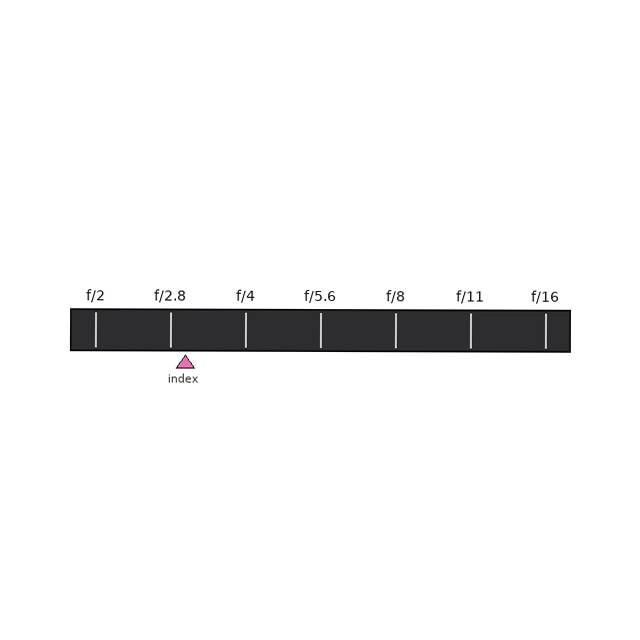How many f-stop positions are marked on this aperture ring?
There are 7 f-stop positions marked.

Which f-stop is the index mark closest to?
The index mark is closest to f/2.8.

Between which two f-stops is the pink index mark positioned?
The index mark is between f/2.8 and f/4.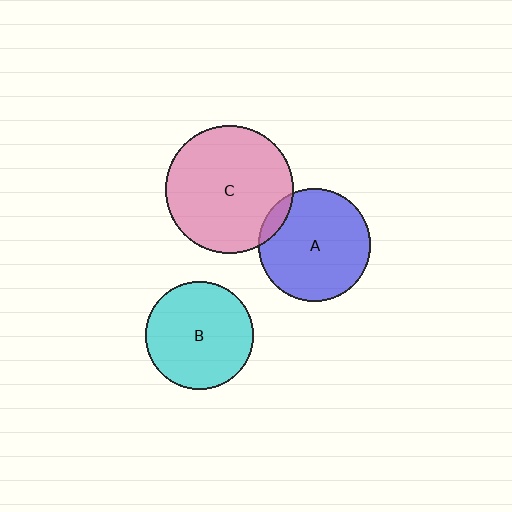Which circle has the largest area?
Circle C (pink).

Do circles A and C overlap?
Yes.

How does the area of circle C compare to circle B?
Approximately 1.4 times.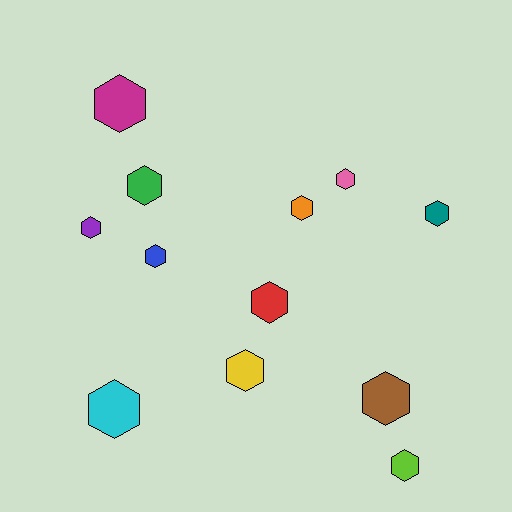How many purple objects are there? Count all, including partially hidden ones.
There is 1 purple object.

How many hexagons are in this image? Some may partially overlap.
There are 12 hexagons.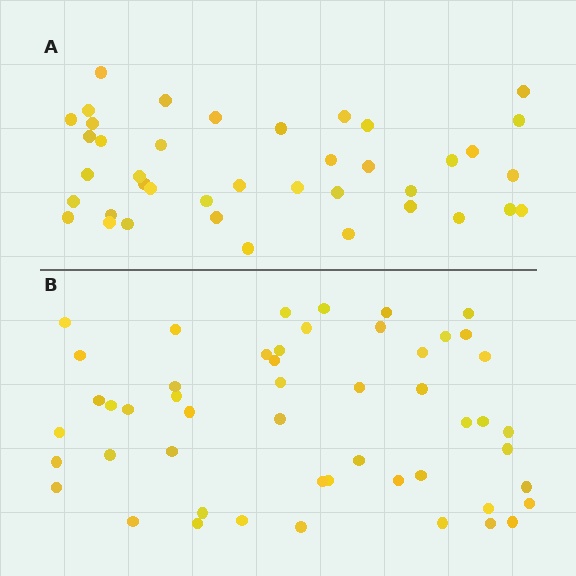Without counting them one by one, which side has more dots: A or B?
Region B (the bottom region) has more dots.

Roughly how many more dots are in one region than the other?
Region B has roughly 12 or so more dots than region A.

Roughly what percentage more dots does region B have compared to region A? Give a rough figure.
About 30% more.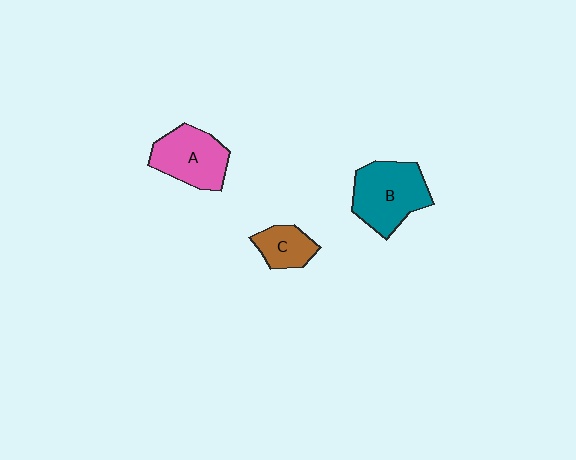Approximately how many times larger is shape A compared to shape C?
Approximately 1.7 times.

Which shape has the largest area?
Shape B (teal).